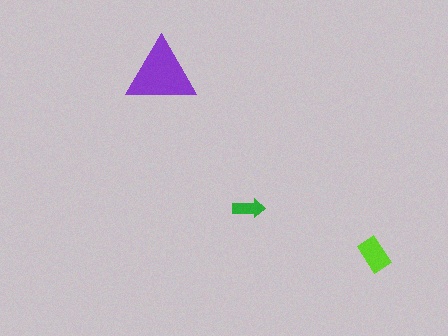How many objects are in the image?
There are 3 objects in the image.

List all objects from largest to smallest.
The purple triangle, the lime rectangle, the green arrow.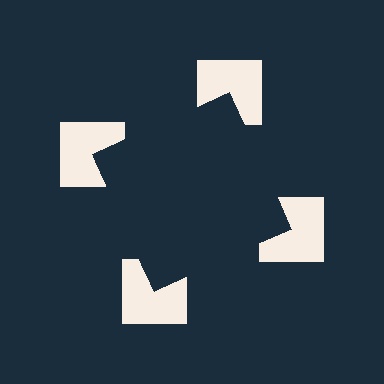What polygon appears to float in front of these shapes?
An illusory square — its edges are inferred from the aligned wedge cuts in the notched squares, not physically drawn.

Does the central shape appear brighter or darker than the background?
It typically appears slightly darker than the background, even though no actual brightness change is drawn.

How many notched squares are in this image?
There are 4 — one at each vertex of the illusory square.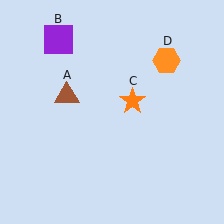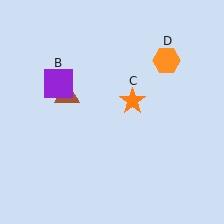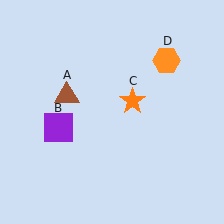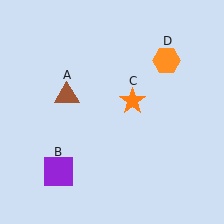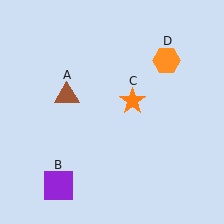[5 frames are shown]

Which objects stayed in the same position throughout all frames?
Brown triangle (object A) and orange star (object C) and orange hexagon (object D) remained stationary.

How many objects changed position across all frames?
1 object changed position: purple square (object B).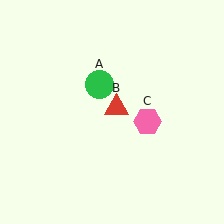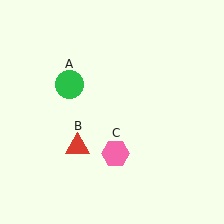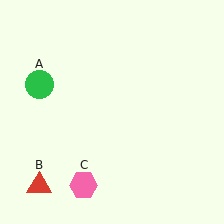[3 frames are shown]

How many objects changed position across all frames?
3 objects changed position: green circle (object A), red triangle (object B), pink hexagon (object C).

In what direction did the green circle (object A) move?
The green circle (object A) moved left.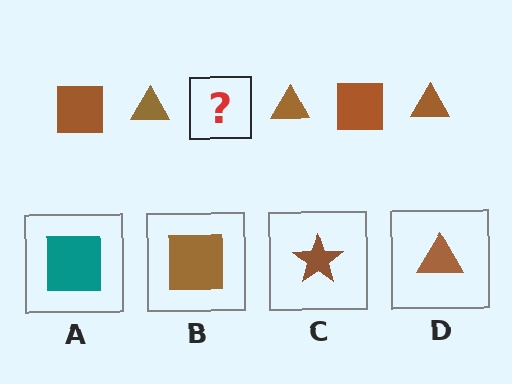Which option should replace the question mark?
Option B.